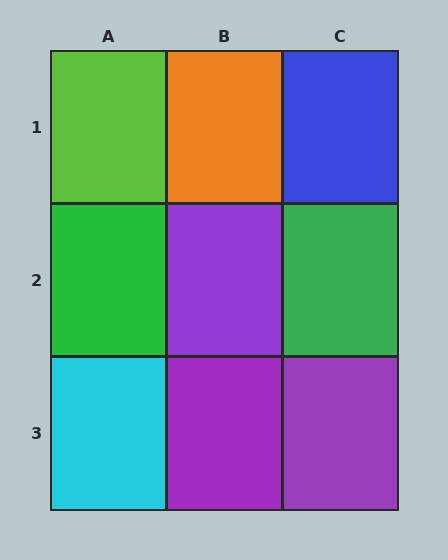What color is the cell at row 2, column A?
Green.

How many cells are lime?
1 cell is lime.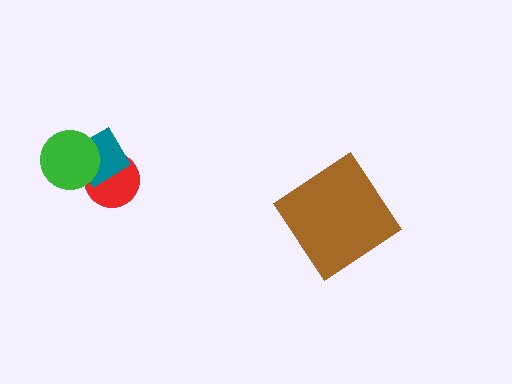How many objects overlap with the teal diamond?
2 objects overlap with the teal diamond.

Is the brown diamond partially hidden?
No, no other shape covers it.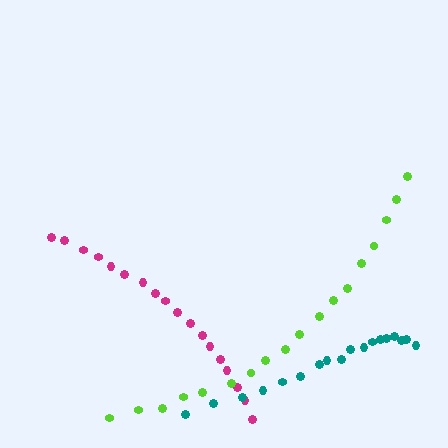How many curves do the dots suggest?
There are 3 distinct paths.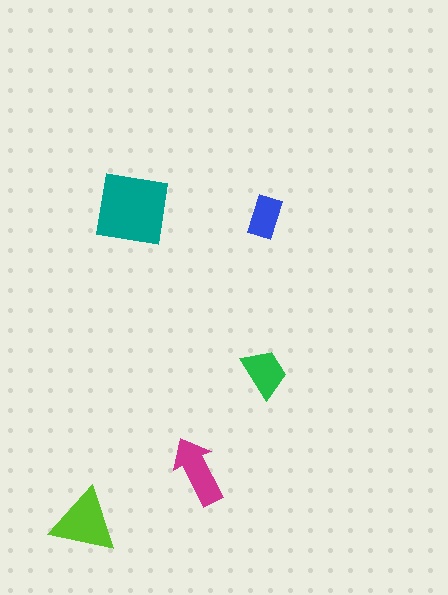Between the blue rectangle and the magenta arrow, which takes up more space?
The magenta arrow.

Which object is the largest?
The teal square.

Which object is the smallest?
The blue rectangle.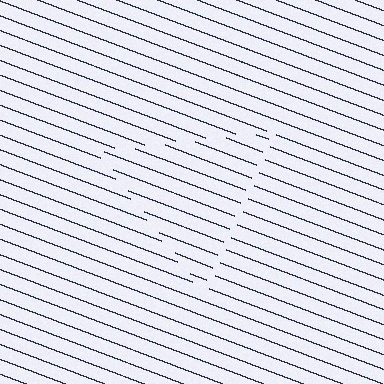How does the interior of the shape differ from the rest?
The interior of the shape contains the same grating, shifted by half a period — the contour is defined by the phase discontinuity where line-ends from the inner and outer gratings abut.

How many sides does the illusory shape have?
3 sides — the line-ends trace a triangle.